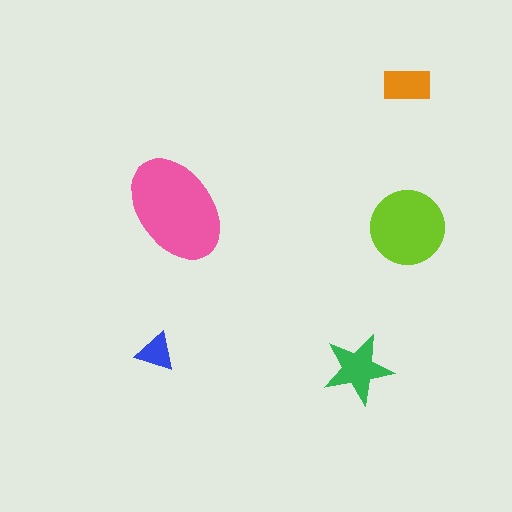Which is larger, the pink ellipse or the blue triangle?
The pink ellipse.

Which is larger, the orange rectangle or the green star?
The green star.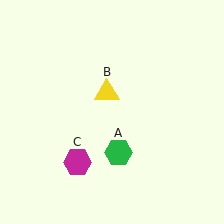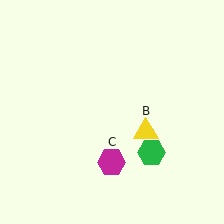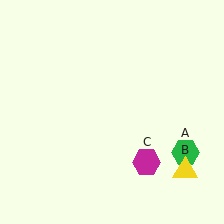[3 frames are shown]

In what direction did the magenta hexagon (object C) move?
The magenta hexagon (object C) moved right.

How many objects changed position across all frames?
3 objects changed position: green hexagon (object A), yellow triangle (object B), magenta hexagon (object C).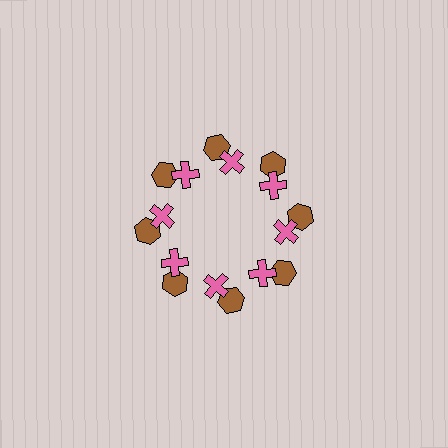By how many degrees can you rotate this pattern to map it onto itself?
The pattern maps onto itself every 45 degrees of rotation.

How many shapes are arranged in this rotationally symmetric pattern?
There are 16 shapes, arranged in 8 groups of 2.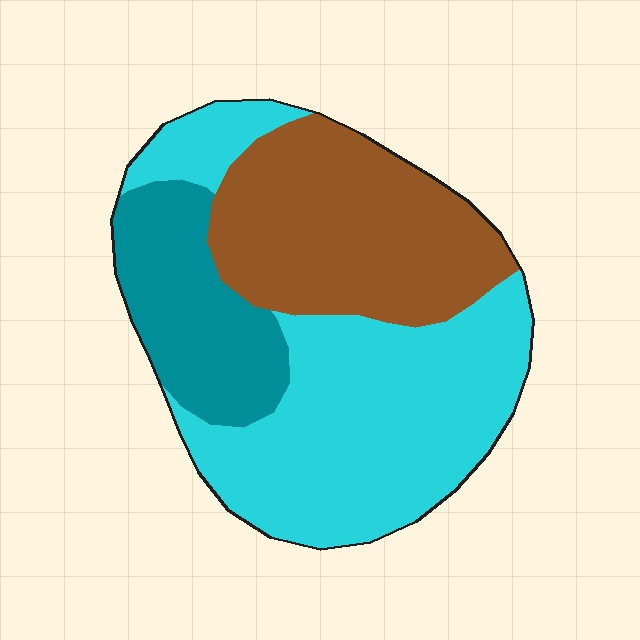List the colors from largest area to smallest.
From largest to smallest: cyan, brown, teal.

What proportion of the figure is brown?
Brown covers around 35% of the figure.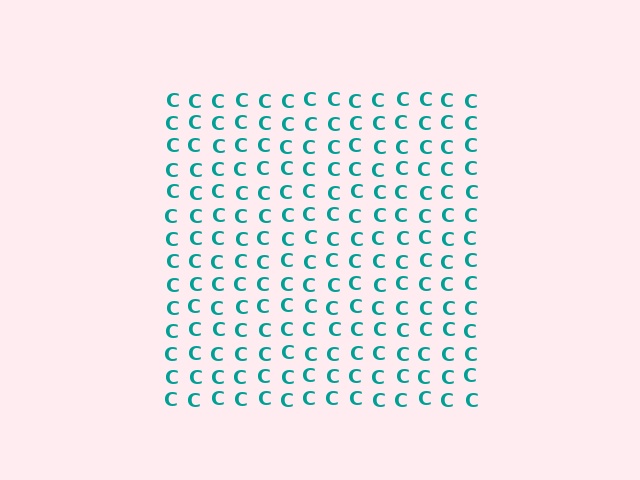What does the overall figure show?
The overall figure shows a square.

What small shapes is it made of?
It is made of small letter C's.